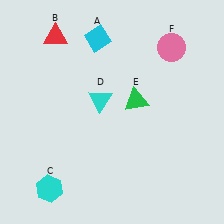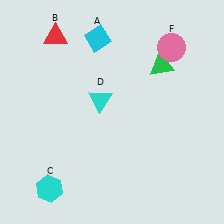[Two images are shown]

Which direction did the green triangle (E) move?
The green triangle (E) moved up.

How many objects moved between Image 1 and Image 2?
1 object moved between the two images.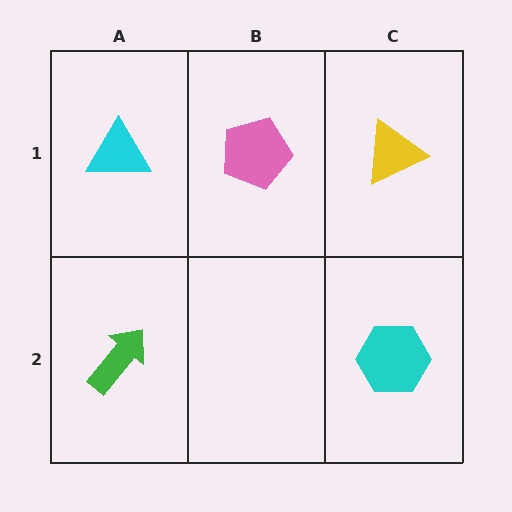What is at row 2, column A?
A green arrow.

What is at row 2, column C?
A cyan hexagon.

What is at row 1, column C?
A yellow triangle.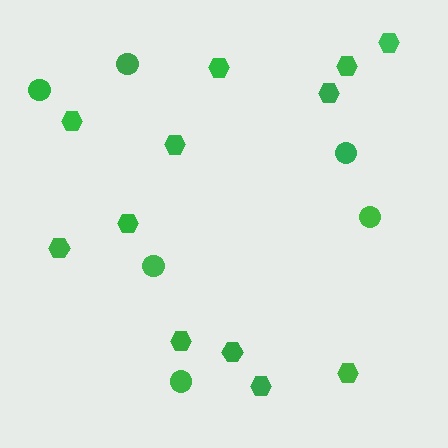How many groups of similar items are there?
There are 2 groups: one group of hexagons (12) and one group of circles (6).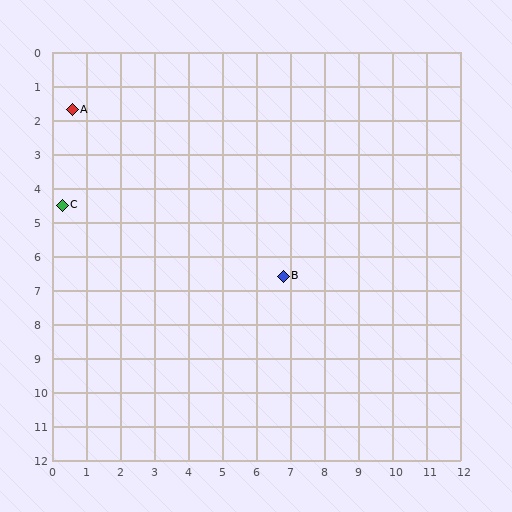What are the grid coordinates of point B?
Point B is at approximately (6.8, 6.6).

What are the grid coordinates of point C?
Point C is at approximately (0.3, 4.5).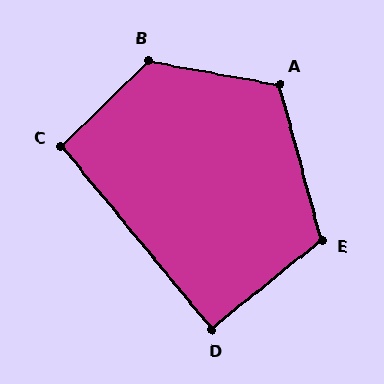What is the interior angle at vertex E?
Approximately 114 degrees (obtuse).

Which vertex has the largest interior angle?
B, at approximately 125 degrees.